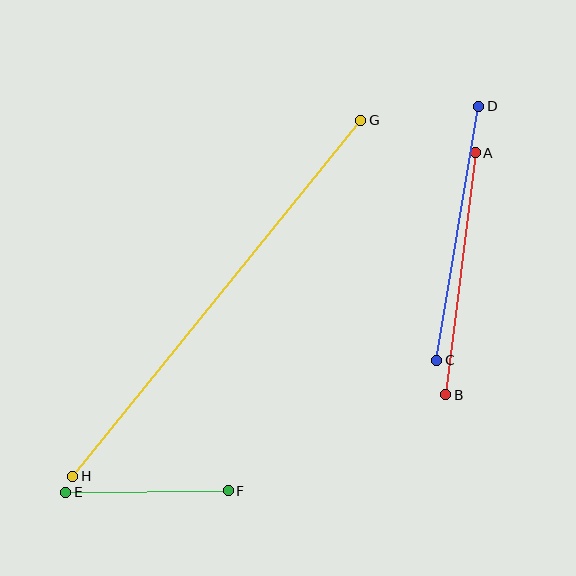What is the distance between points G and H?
The distance is approximately 458 pixels.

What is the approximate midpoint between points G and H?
The midpoint is at approximately (217, 298) pixels.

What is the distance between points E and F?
The distance is approximately 162 pixels.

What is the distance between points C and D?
The distance is approximately 257 pixels.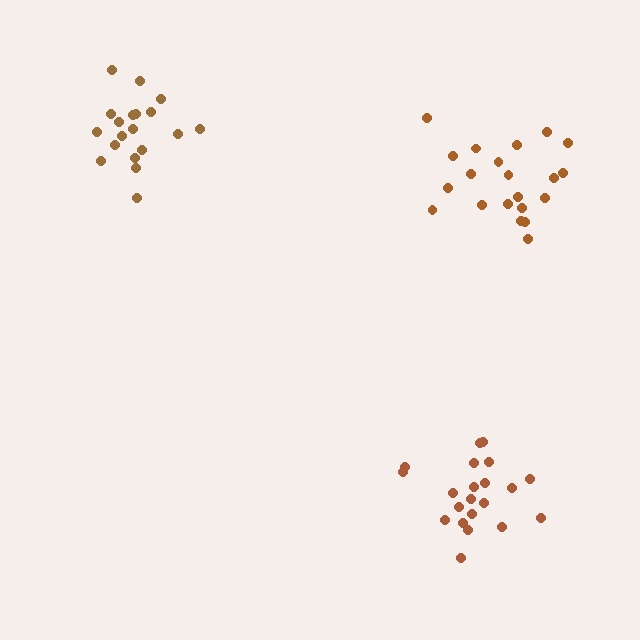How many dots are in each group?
Group 1: 21 dots, Group 2: 21 dots, Group 3: 19 dots (61 total).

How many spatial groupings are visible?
There are 3 spatial groupings.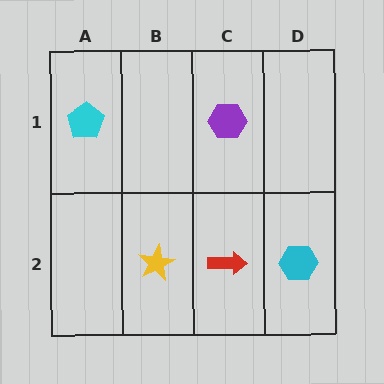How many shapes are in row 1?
2 shapes.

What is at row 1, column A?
A cyan pentagon.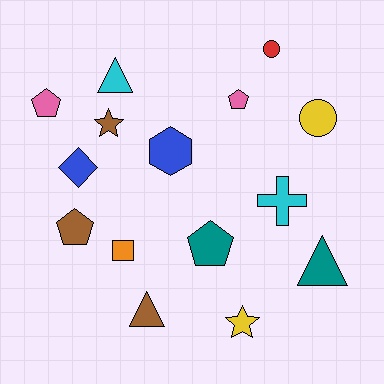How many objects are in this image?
There are 15 objects.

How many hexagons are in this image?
There is 1 hexagon.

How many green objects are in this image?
There are no green objects.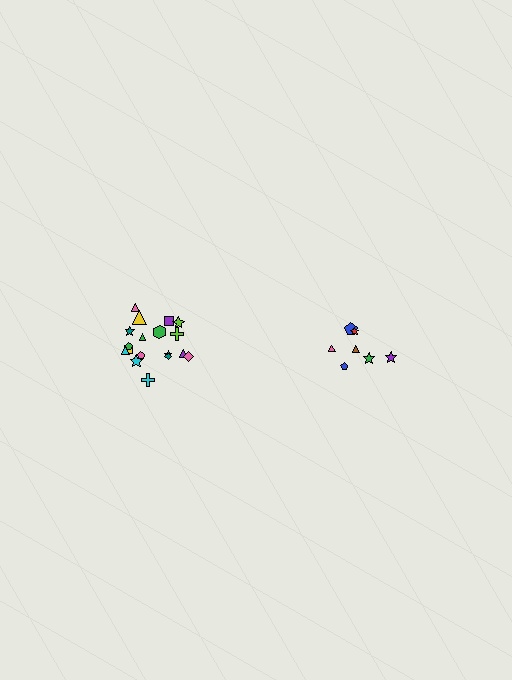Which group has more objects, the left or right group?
The left group.